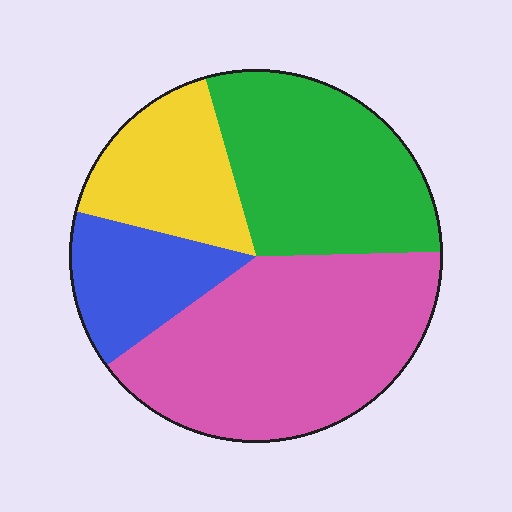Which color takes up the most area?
Pink, at roughly 40%.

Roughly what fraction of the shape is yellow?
Yellow takes up less than a quarter of the shape.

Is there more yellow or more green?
Green.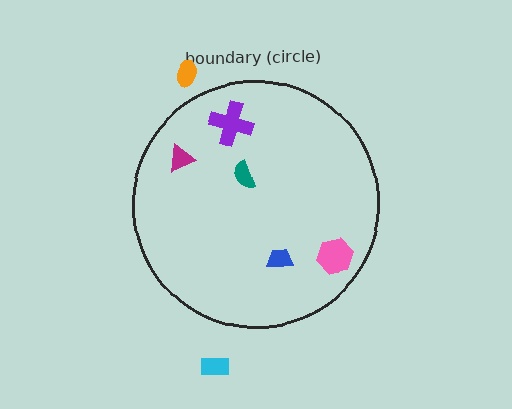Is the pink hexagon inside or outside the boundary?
Inside.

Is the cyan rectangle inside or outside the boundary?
Outside.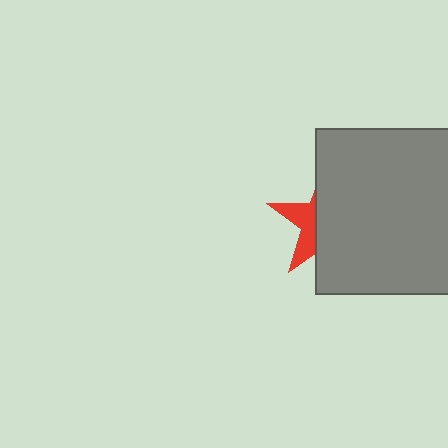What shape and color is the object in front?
The object in front is a gray square.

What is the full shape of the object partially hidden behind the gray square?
The partially hidden object is a red star.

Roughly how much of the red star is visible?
A small part of it is visible (roughly 34%).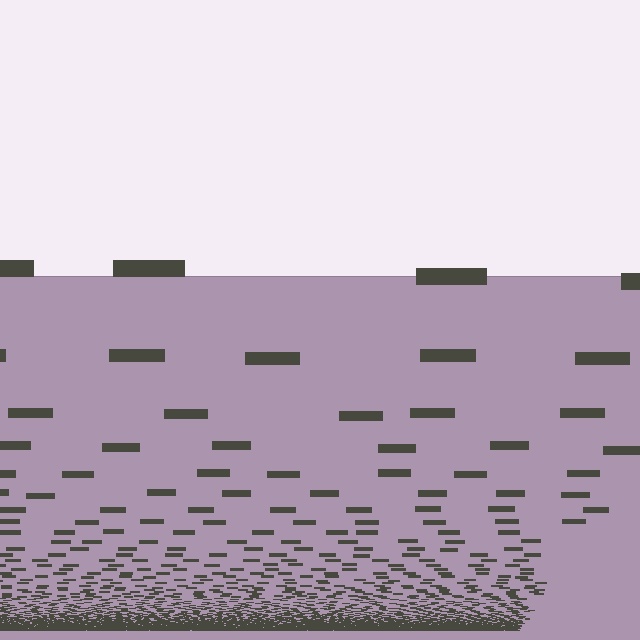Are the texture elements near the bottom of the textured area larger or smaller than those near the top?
Smaller. The gradient is inverted — elements near the bottom are smaller and denser.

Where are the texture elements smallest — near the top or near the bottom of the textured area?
Near the bottom.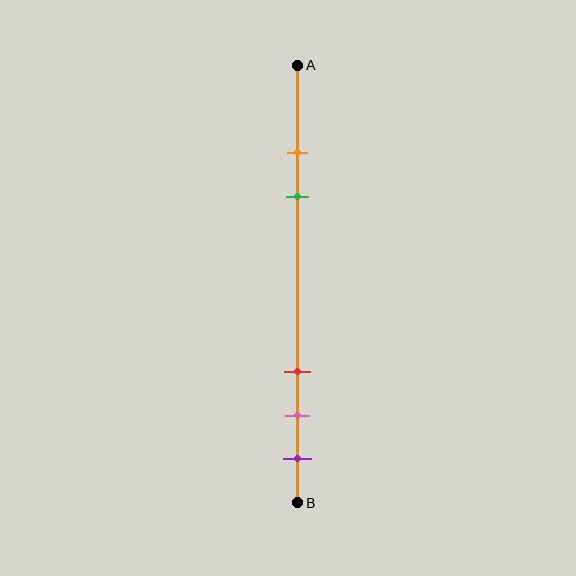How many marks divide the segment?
There are 5 marks dividing the segment.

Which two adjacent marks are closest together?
The orange and green marks are the closest adjacent pair.